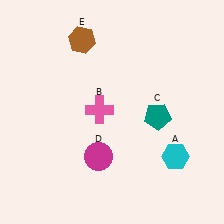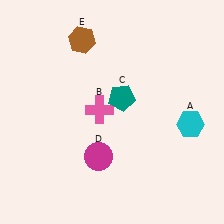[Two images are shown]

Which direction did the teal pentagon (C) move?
The teal pentagon (C) moved left.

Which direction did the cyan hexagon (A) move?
The cyan hexagon (A) moved up.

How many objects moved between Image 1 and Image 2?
2 objects moved between the two images.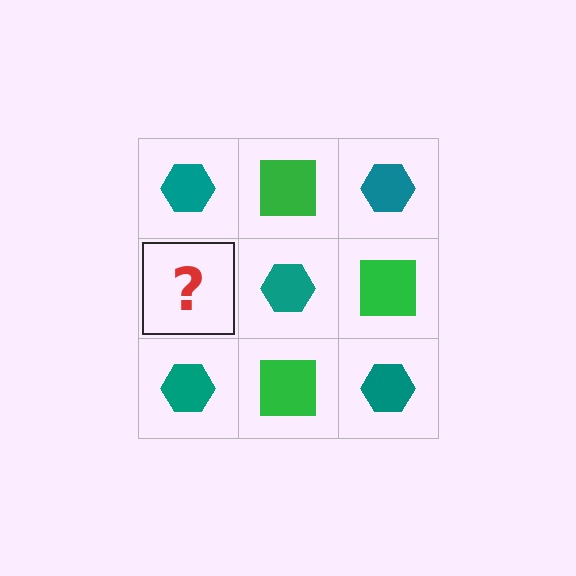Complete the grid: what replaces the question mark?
The question mark should be replaced with a green square.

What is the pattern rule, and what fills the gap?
The rule is that it alternates teal hexagon and green square in a checkerboard pattern. The gap should be filled with a green square.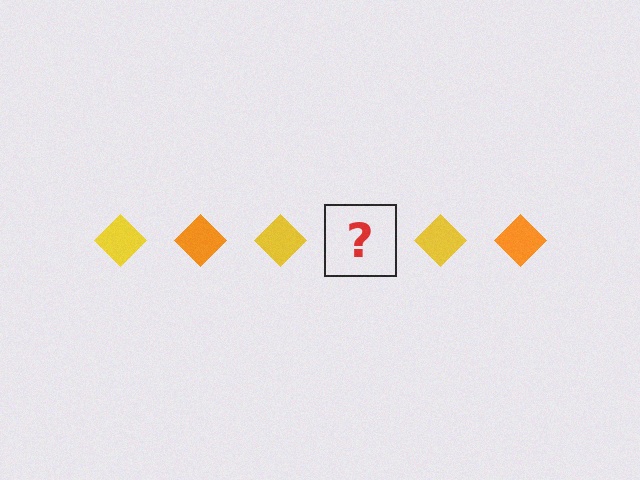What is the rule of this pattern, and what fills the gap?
The rule is that the pattern cycles through yellow, orange diamonds. The gap should be filled with an orange diamond.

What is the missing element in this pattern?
The missing element is an orange diamond.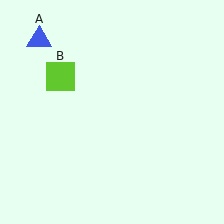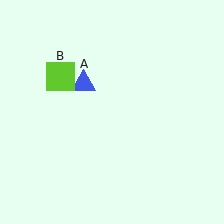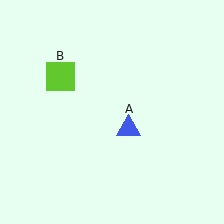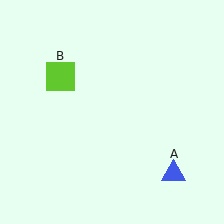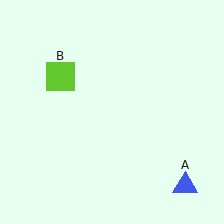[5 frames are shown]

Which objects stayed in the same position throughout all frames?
Lime square (object B) remained stationary.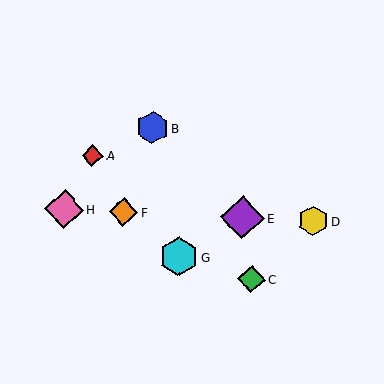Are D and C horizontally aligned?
No, D is at y≈221 and C is at y≈279.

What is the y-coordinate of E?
Object E is at y≈218.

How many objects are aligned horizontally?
4 objects (D, E, F, H) are aligned horizontally.